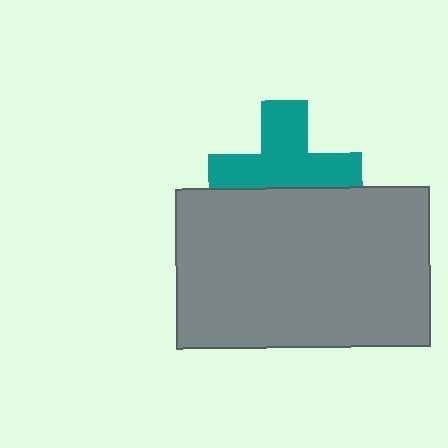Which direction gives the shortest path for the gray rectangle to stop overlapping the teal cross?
Moving down gives the shortest separation.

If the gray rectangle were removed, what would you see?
You would see the complete teal cross.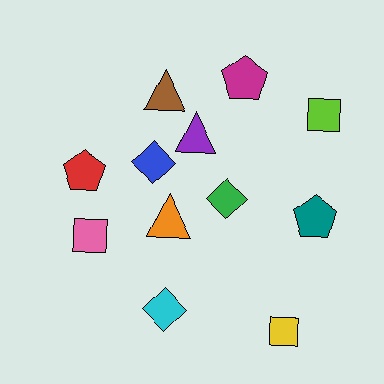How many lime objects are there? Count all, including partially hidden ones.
There is 1 lime object.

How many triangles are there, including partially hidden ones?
There are 3 triangles.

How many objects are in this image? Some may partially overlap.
There are 12 objects.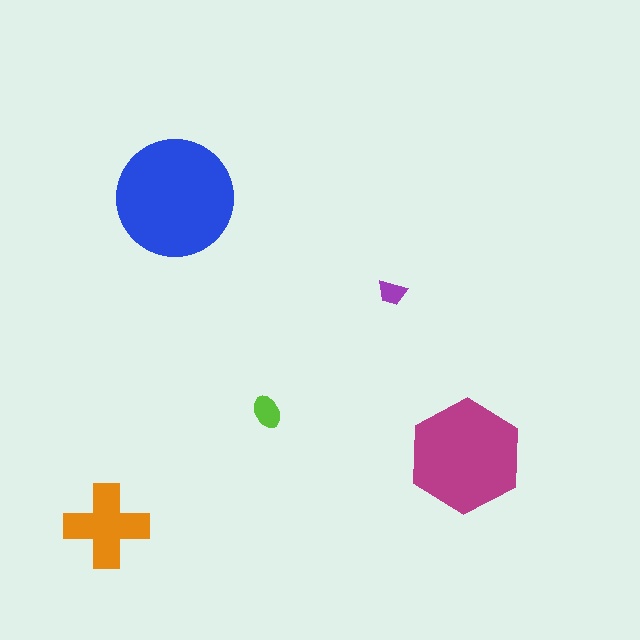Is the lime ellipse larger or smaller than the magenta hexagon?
Smaller.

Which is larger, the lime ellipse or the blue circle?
The blue circle.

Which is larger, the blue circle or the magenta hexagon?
The blue circle.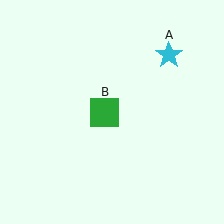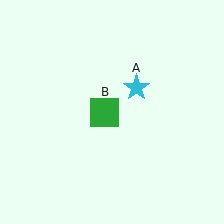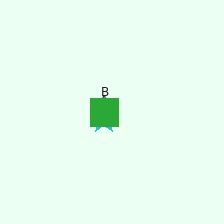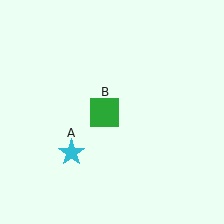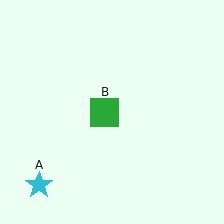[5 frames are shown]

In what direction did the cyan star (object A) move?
The cyan star (object A) moved down and to the left.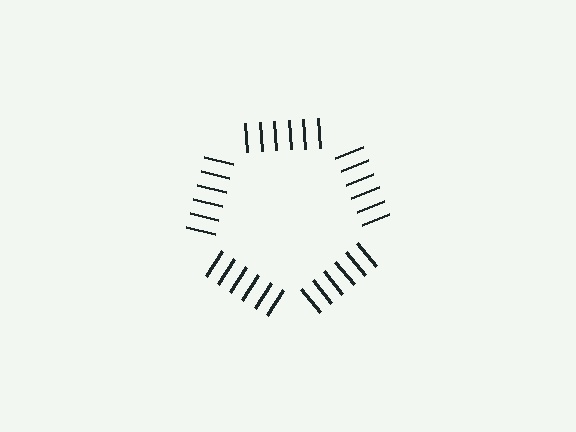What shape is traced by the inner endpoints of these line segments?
An illusory pentagon — the line segments terminate on its edges but no continuous stroke is drawn.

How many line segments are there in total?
30 — 6 along each of the 5 edges.